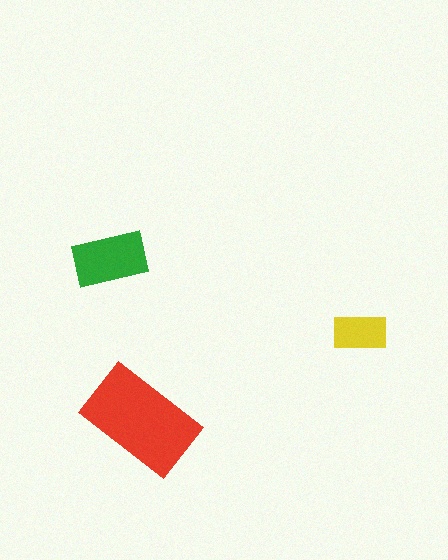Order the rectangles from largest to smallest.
the red one, the green one, the yellow one.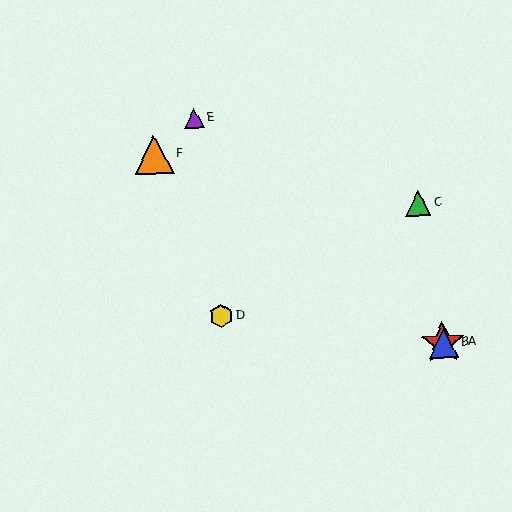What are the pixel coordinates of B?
Object B is at (443, 343).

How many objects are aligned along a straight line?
3 objects (A, B, F) are aligned along a straight line.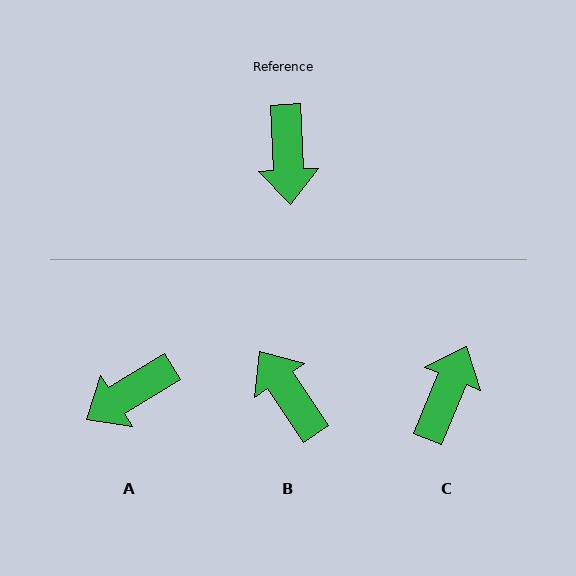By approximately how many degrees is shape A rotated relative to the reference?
Approximately 61 degrees clockwise.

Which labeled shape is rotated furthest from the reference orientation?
C, about 154 degrees away.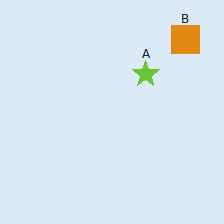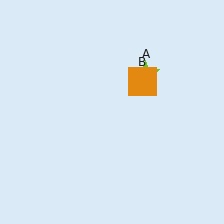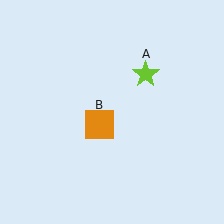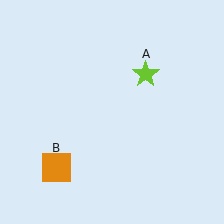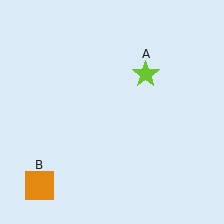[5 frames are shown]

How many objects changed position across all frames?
1 object changed position: orange square (object B).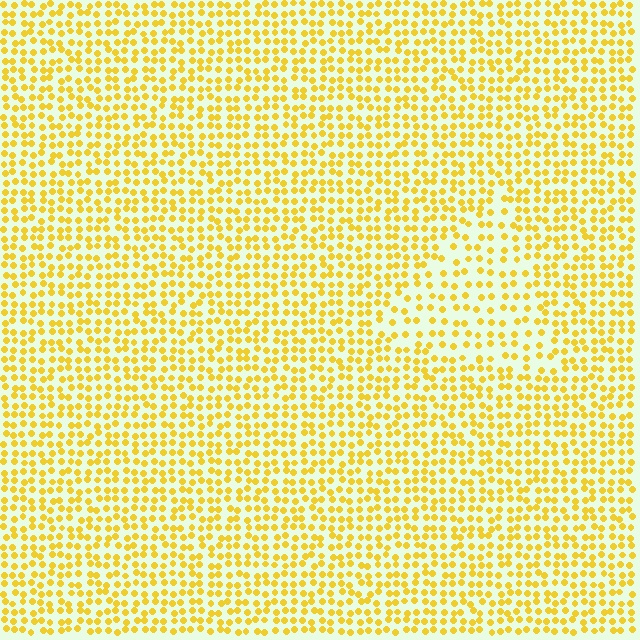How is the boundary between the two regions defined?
The boundary is defined by a change in element density (approximately 1.7x ratio). All elements are the same color, size, and shape.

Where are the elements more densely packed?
The elements are more densely packed outside the triangle boundary.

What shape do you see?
I see a triangle.